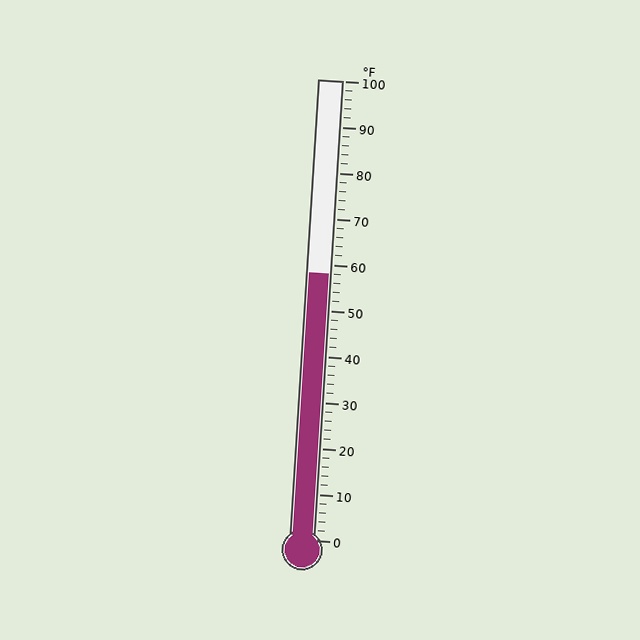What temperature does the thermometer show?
The thermometer shows approximately 58°F.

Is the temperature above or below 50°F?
The temperature is above 50°F.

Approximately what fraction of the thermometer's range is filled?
The thermometer is filled to approximately 60% of its range.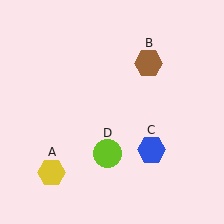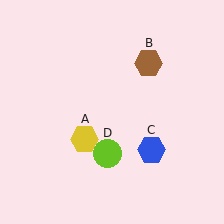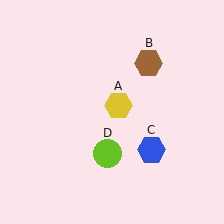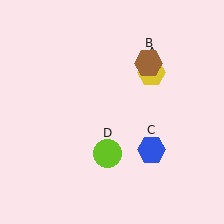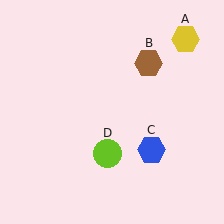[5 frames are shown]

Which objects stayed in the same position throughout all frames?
Brown hexagon (object B) and blue hexagon (object C) and lime circle (object D) remained stationary.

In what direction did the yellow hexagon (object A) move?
The yellow hexagon (object A) moved up and to the right.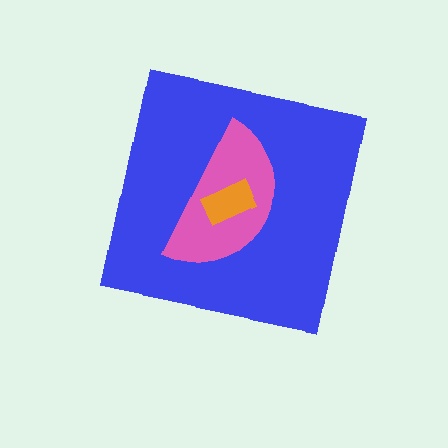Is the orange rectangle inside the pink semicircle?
Yes.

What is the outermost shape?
The blue square.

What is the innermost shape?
The orange rectangle.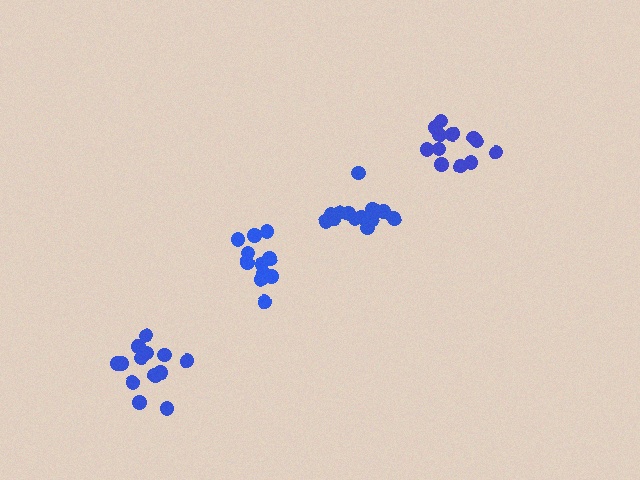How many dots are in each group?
Group 1: 12 dots, Group 2: 13 dots, Group 3: 13 dots, Group 4: 12 dots (50 total).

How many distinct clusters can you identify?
There are 4 distinct clusters.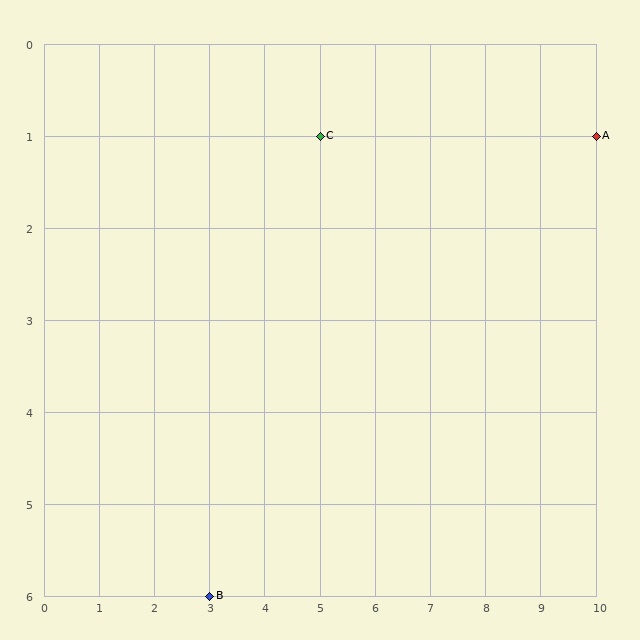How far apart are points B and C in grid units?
Points B and C are 2 columns and 5 rows apart (about 5.4 grid units diagonally).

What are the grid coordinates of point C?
Point C is at grid coordinates (5, 1).